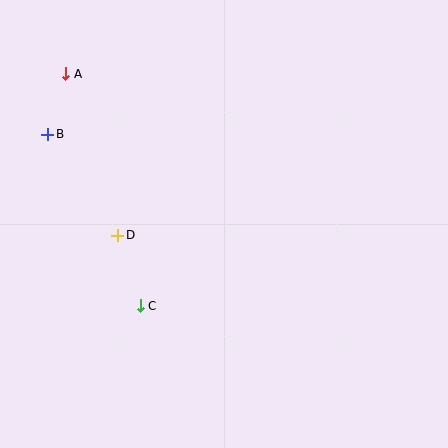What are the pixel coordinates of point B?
Point B is at (48, 134).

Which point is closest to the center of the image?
Point D at (118, 235) is closest to the center.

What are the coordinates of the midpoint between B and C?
The midpoint between B and C is at (94, 220).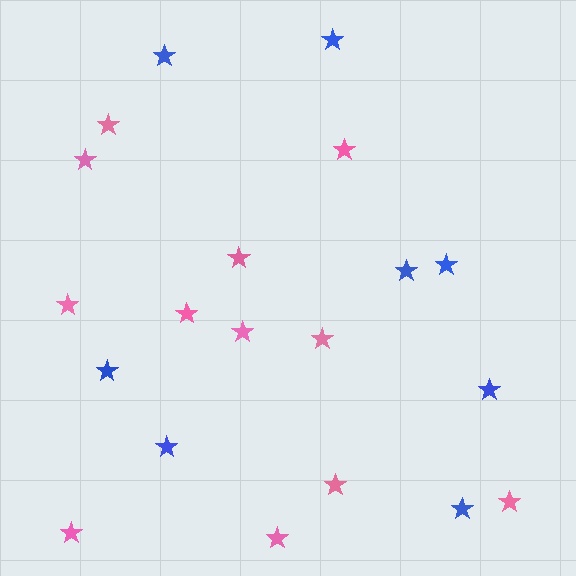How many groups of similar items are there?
There are 2 groups: one group of blue stars (8) and one group of pink stars (12).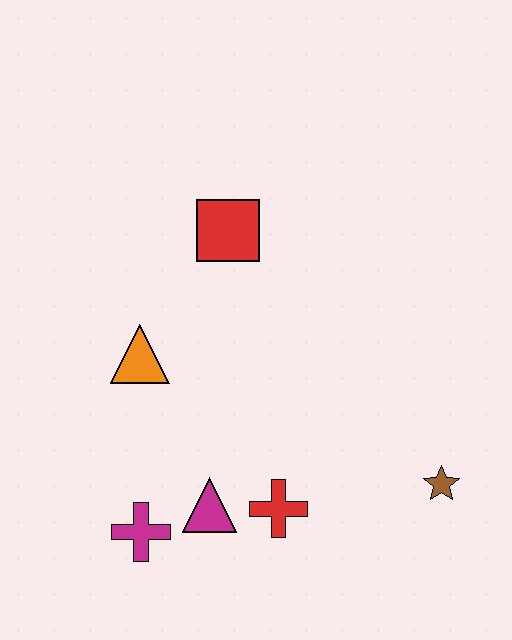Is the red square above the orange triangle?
Yes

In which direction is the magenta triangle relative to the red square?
The magenta triangle is below the red square.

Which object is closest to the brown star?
The red cross is closest to the brown star.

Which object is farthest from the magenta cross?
The red square is farthest from the magenta cross.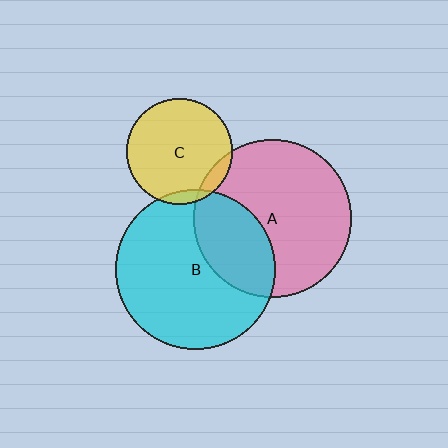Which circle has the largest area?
Circle B (cyan).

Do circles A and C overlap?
Yes.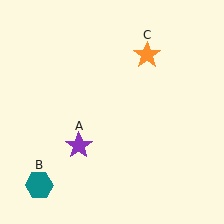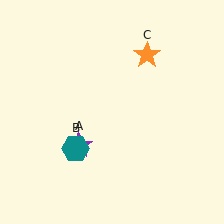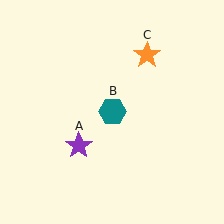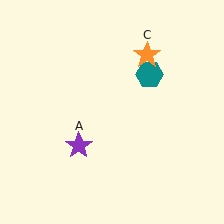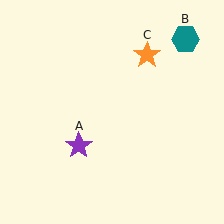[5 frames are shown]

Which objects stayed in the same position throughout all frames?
Purple star (object A) and orange star (object C) remained stationary.